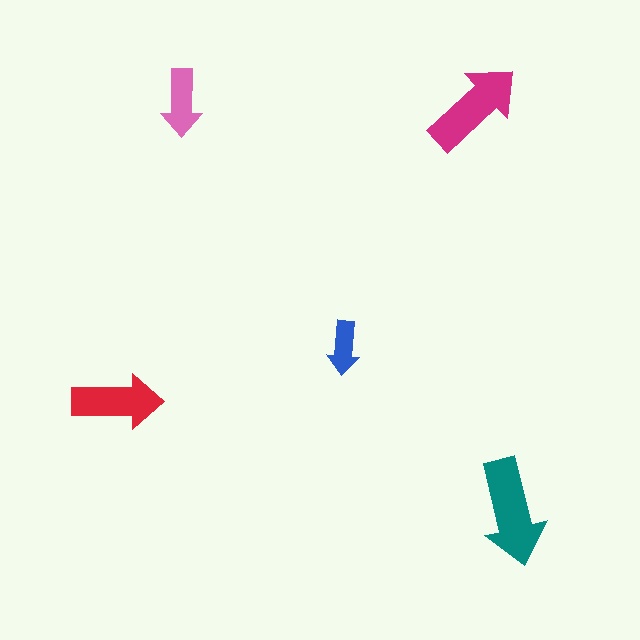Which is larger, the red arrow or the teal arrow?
The teal one.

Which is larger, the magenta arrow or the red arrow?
The magenta one.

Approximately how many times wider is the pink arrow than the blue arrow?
About 1.5 times wider.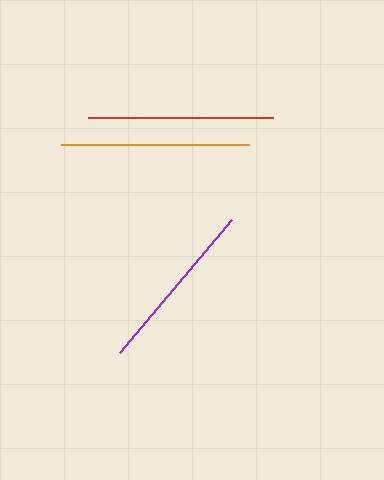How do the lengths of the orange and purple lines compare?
The orange and purple lines are approximately the same length.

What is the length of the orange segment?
The orange segment is approximately 188 pixels long.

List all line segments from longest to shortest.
From longest to shortest: orange, red, purple.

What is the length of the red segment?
The red segment is approximately 185 pixels long.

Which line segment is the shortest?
The purple line is the shortest at approximately 173 pixels.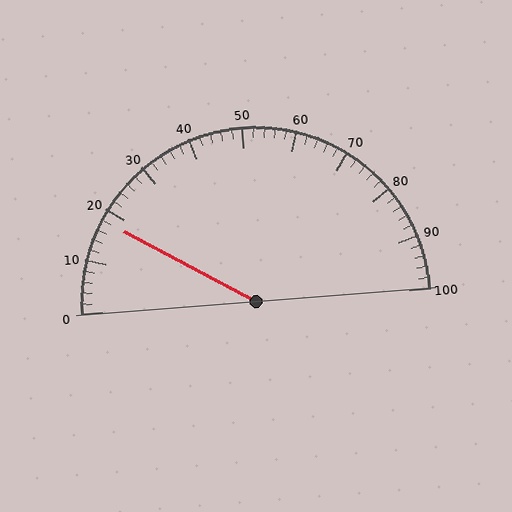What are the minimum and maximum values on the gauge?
The gauge ranges from 0 to 100.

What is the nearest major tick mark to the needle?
The nearest major tick mark is 20.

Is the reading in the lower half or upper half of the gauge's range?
The reading is in the lower half of the range (0 to 100).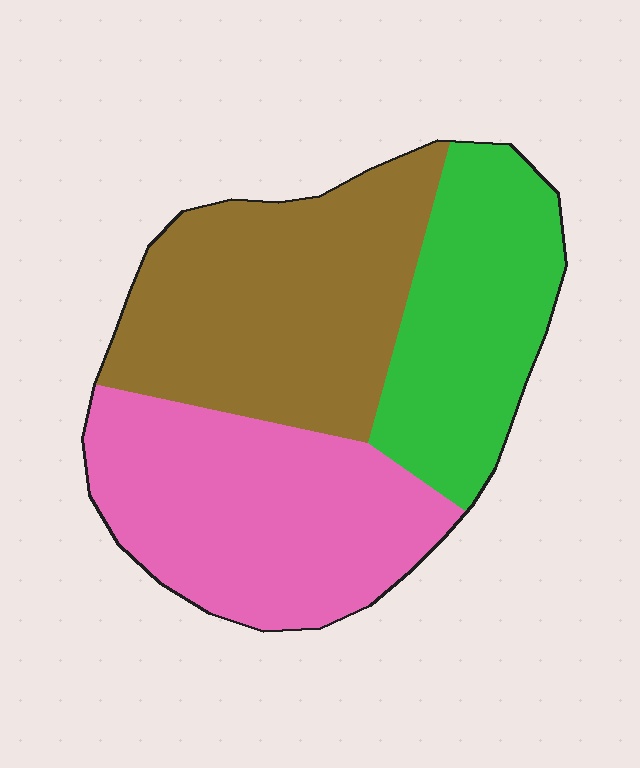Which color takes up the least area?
Green, at roughly 25%.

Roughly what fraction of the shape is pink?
Pink takes up about three eighths (3/8) of the shape.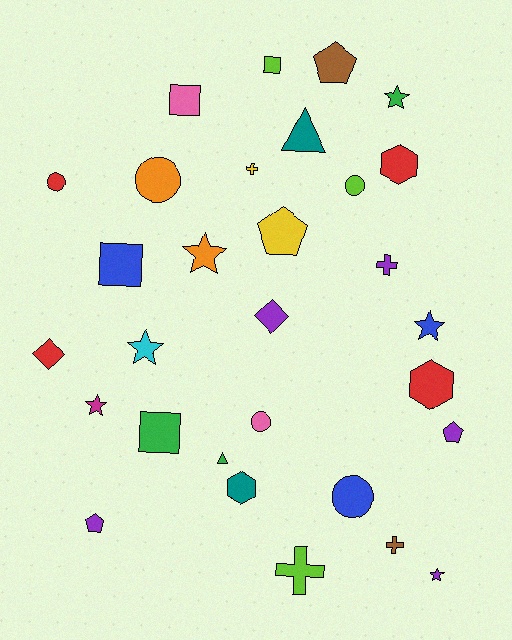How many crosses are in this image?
There are 4 crosses.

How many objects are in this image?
There are 30 objects.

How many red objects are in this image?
There are 4 red objects.